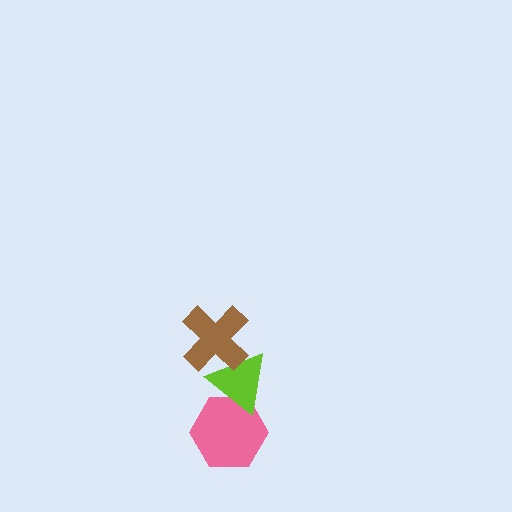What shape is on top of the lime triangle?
The brown cross is on top of the lime triangle.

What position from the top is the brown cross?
The brown cross is 1st from the top.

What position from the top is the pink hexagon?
The pink hexagon is 3rd from the top.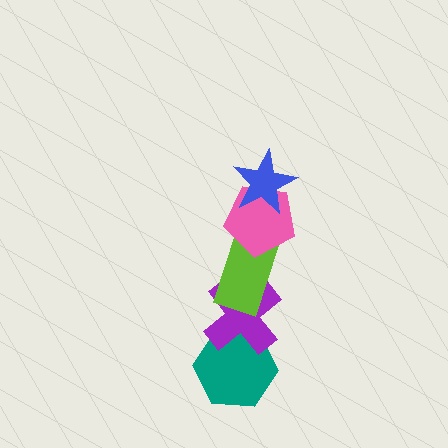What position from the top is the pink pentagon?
The pink pentagon is 2nd from the top.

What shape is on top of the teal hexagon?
The purple cross is on top of the teal hexagon.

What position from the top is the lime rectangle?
The lime rectangle is 3rd from the top.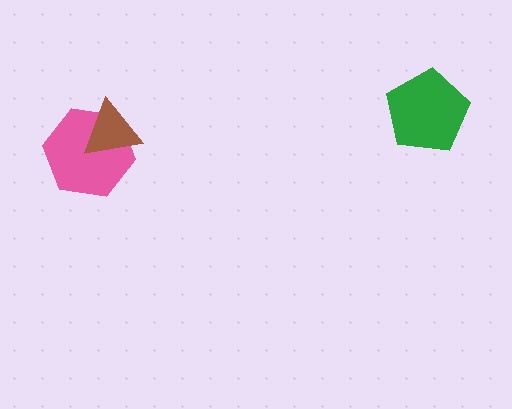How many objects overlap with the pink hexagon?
1 object overlaps with the pink hexagon.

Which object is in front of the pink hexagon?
The brown triangle is in front of the pink hexagon.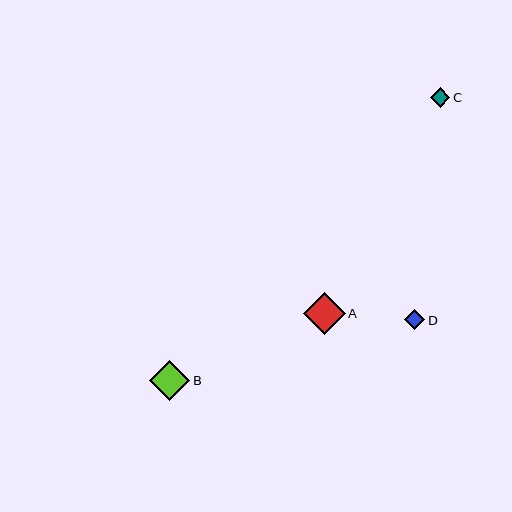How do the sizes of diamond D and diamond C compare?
Diamond D and diamond C are approximately the same size.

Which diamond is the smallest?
Diamond C is the smallest with a size of approximately 19 pixels.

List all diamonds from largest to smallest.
From largest to smallest: A, B, D, C.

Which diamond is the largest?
Diamond A is the largest with a size of approximately 42 pixels.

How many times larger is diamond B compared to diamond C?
Diamond B is approximately 2.1 times the size of diamond C.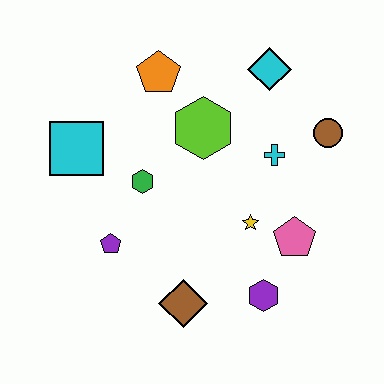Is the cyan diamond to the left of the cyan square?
No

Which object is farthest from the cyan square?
The brown circle is farthest from the cyan square.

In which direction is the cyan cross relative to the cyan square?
The cyan cross is to the right of the cyan square.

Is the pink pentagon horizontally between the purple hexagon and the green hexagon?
No